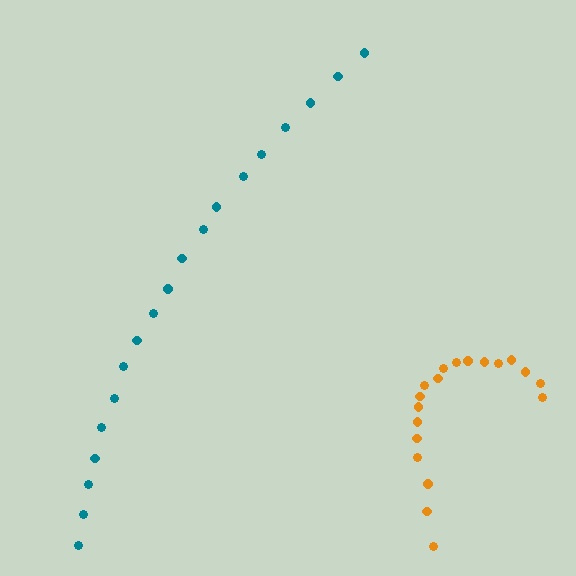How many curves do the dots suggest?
There are 2 distinct paths.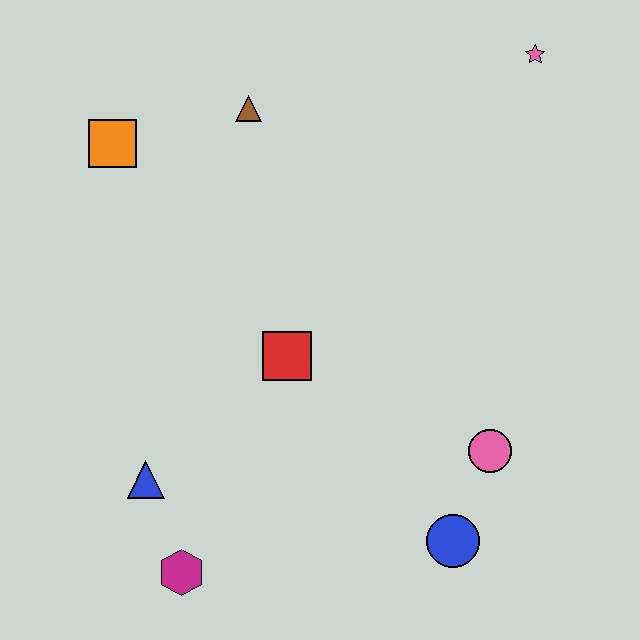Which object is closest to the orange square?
The brown triangle is closest to the orange square.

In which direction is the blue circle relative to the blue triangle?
The blue circle is to the right of the blue triangle.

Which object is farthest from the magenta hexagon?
The pink star is farthest from the magenta hexagon.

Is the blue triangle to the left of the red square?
Yes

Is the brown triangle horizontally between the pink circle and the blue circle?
No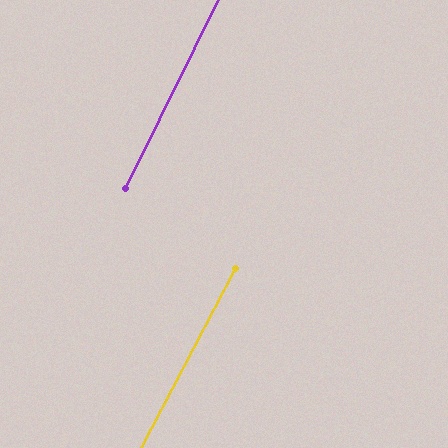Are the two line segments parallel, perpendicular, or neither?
Parallel — their directions differ by only 1.4°.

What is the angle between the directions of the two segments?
Approximately 1 degree.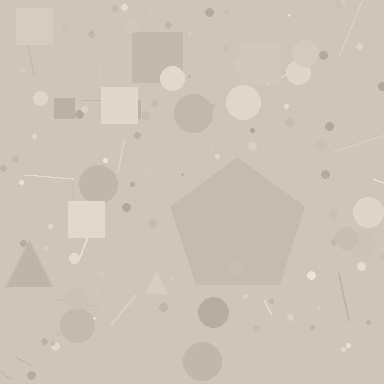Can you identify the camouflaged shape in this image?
The camouflaged shape is a pentagon.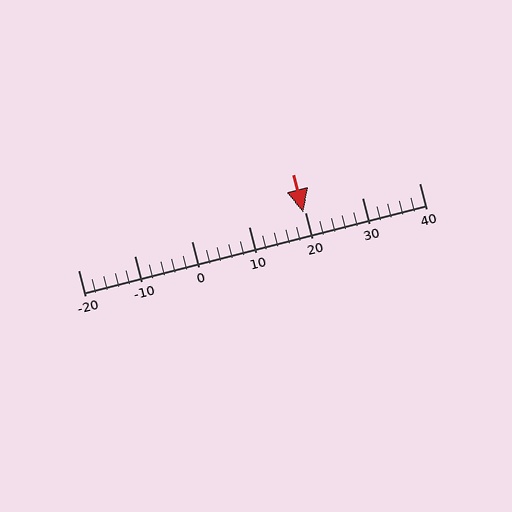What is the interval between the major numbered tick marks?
The major tick marks are spaced 10 units apart.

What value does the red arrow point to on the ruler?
The red arrow points to approximately 20.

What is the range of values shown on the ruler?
The ruler shows values from -20 to 40.